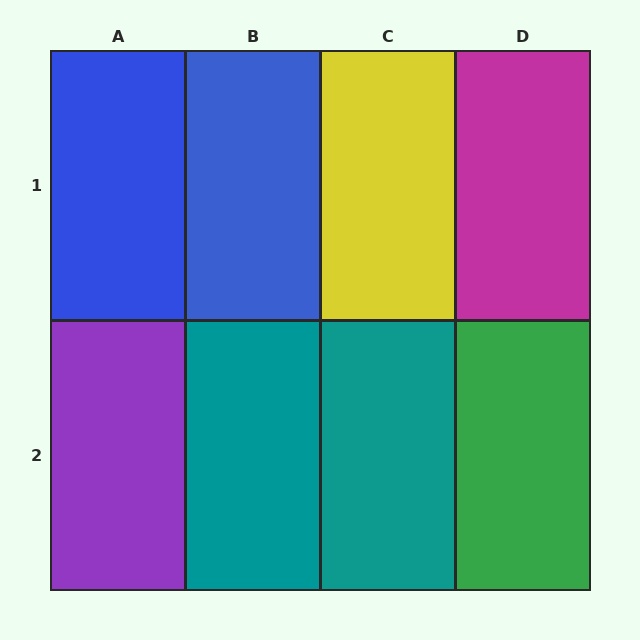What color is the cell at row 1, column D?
Magenta.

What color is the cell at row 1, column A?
Blue.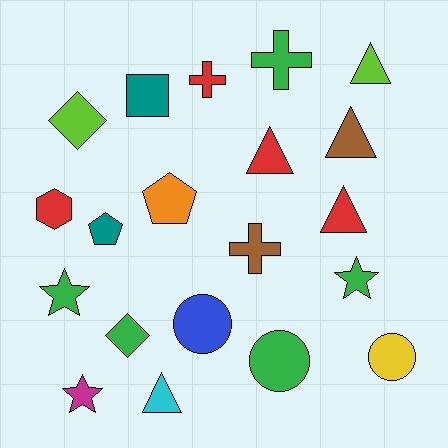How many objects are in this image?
There are 20 objects.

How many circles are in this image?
There are 3 circles.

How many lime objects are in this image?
There are 2 lime objects.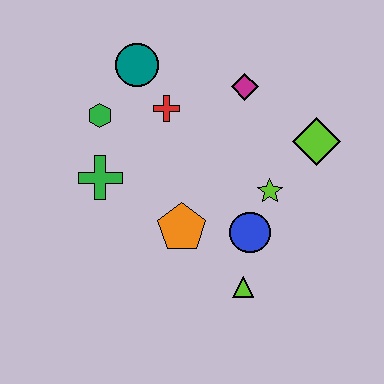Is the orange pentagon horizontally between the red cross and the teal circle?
No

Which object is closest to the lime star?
The blue circle is closest to the lime star.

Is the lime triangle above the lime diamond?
No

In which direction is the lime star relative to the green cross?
The lime star is to the right of the green cross.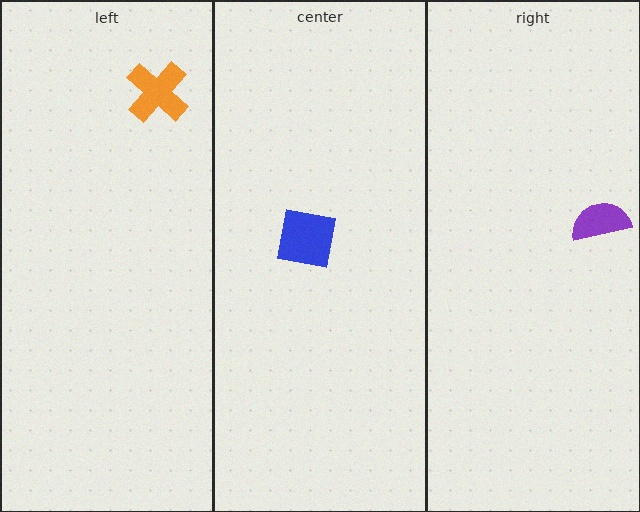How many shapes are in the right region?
1.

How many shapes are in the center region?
1.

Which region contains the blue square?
The center region.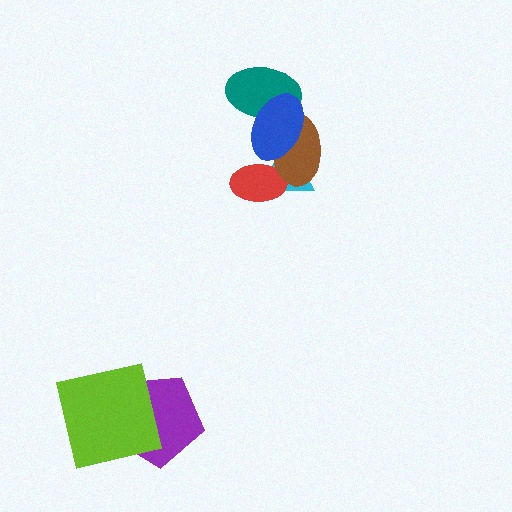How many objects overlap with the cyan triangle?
3 objects overlap with the cyan triangle.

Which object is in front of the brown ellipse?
The blue ellipse is in front of the brown ellipse.